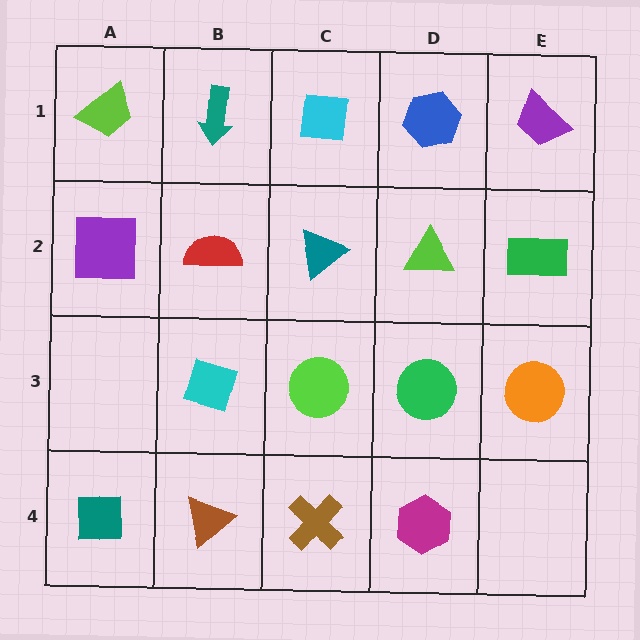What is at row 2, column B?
A red semicircle.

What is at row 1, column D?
A blue hexagon.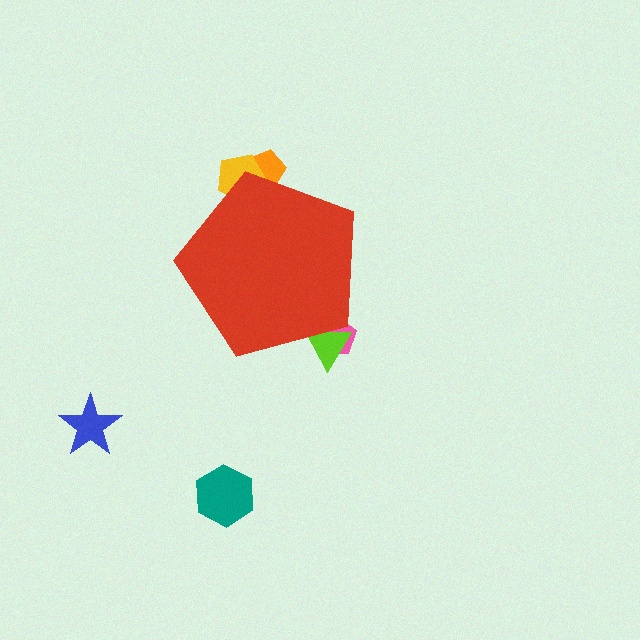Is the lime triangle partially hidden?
Yes, the lime triangle is partially hidden behind the red pentagon.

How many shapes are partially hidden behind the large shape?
4 shapes are partially hidden.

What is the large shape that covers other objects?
A red pentagon.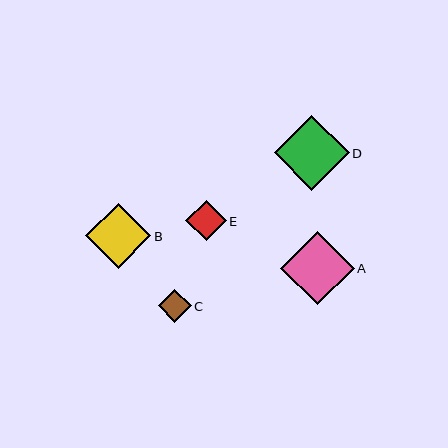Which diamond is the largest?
Diamond D is the largest with a size of approximately 75 pixels.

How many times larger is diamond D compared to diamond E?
Diamond D is approximately 1.8 times the size of diamond E.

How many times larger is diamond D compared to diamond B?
Diamond D is approximately 1.2 times the size of diamond B.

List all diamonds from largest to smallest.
From largest to smallest: D, A, B, E, C.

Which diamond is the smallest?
Diamond C is the smallest with a size of approximately 33 pixels.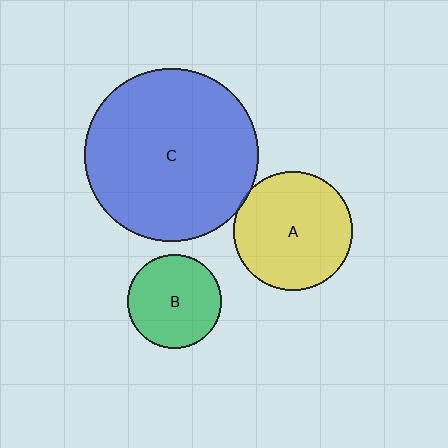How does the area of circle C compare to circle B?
Approximately 3.4 times.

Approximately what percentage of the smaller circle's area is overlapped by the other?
Approximately 5%.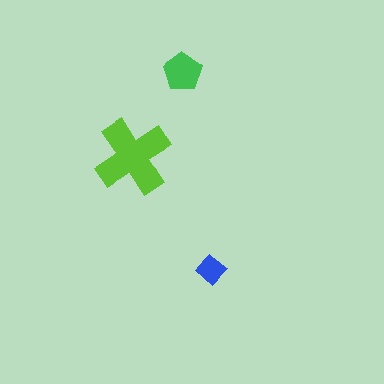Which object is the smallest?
The blue diamond.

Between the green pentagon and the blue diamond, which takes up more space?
The green pentagon.